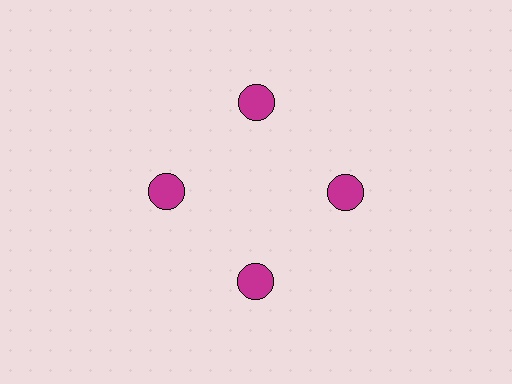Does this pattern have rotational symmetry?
Yes, this pattern has 4-fold rotational symmetry. It looks the same after rotating 90 degrees around the center.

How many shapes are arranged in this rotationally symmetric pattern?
There are 4 shapes, arranged in 4 groups of 1.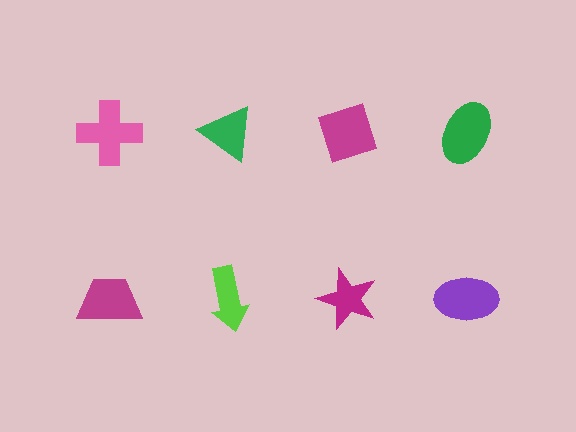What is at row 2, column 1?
A magenta trapezoid.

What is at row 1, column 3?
A magenta diamond.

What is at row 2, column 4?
A purple ellipse.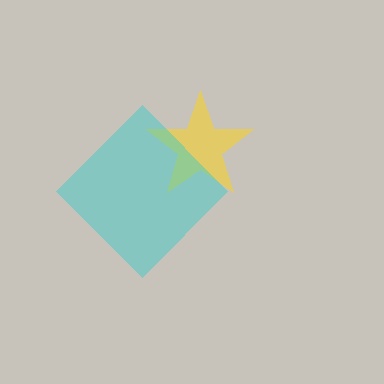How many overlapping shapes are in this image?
There are 2 overlapping shapes in the image.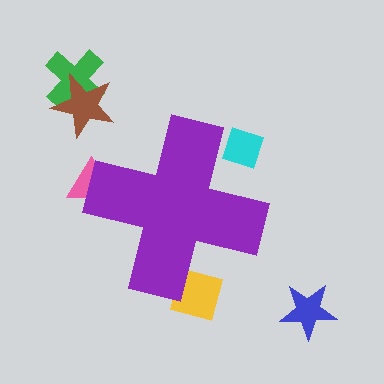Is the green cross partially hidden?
No, the green cross is fully visible.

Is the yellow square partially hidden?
Yes, the yellow square is partially hidden behind the purple cross.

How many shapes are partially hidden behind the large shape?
3 shapes are partially hidden.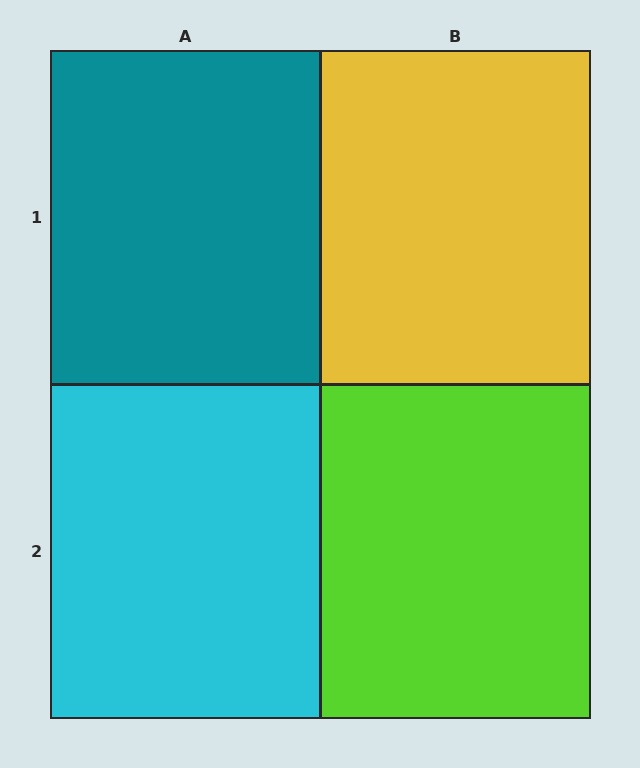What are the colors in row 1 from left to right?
Teal, yellow.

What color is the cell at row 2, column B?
Lime.